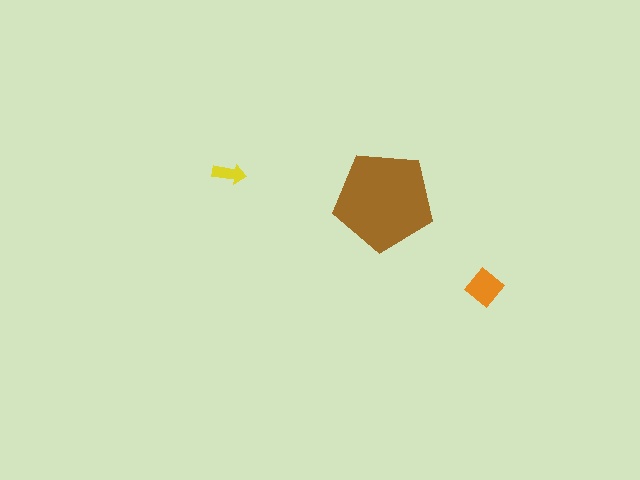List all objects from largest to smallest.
The brown pentagon, the orange diamond, the yellow arrow.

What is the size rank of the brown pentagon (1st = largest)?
1st.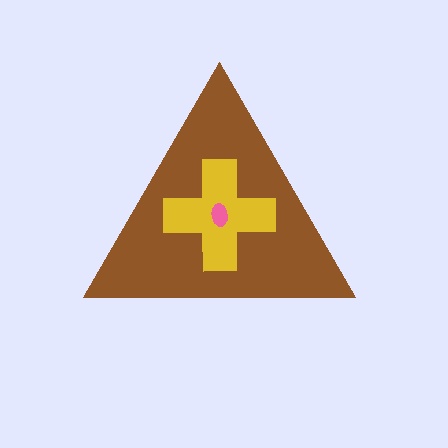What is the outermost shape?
The brown triangle.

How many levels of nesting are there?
3.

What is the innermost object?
The pink ellipse.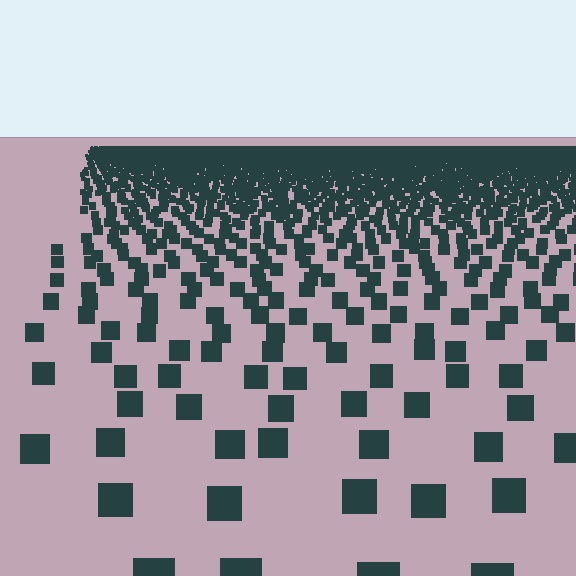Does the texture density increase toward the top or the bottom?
Density increases toward the top.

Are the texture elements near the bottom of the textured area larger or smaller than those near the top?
Larger. Near the bottom, elements are closer to the viewer and appear at a bigger on-screen size.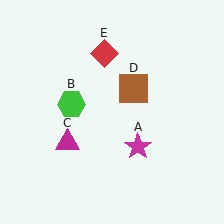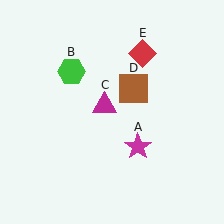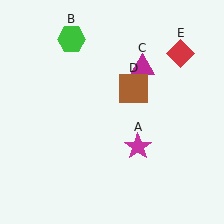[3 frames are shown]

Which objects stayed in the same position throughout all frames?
Magenta star (object A) and brown square (object D) remained stationary.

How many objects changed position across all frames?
3 objects changed position: green hexagon (object B), magenta triangle (object C), red diamond (object E).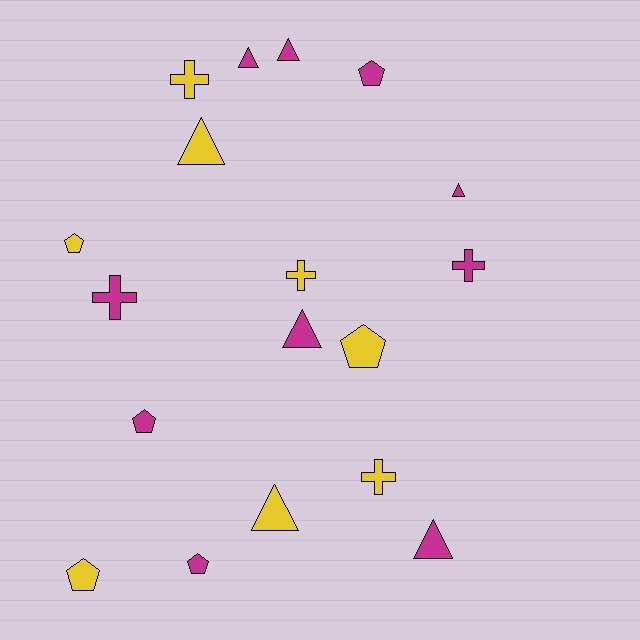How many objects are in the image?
There are 18 objects.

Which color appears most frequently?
Magenta, with 10 objects.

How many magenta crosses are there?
There are 2 magenta crosses.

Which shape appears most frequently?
Triangle, with 7 objects.